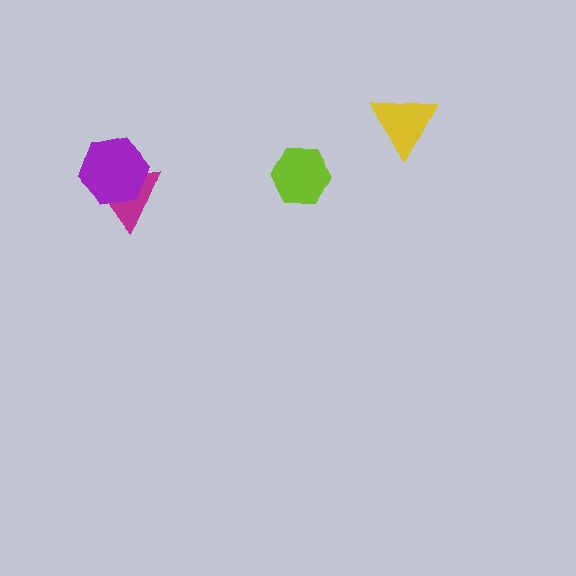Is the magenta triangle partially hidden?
Yes, it is partially covered by another shape.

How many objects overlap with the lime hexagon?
0 objects overlap with the lime hexagon.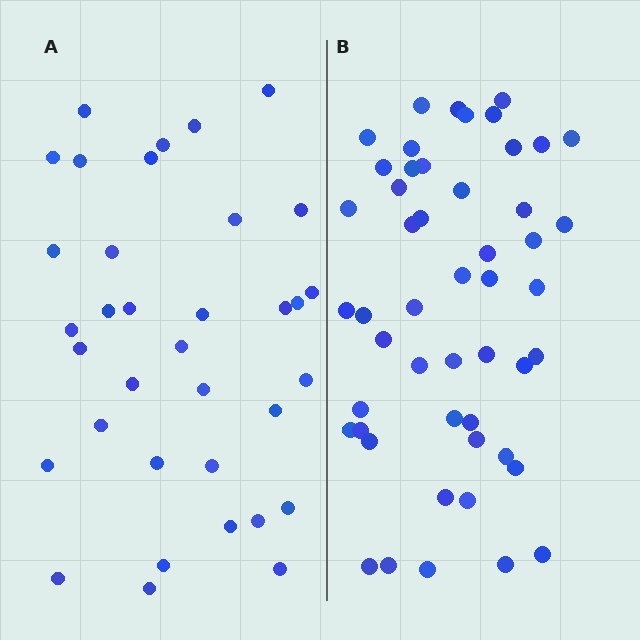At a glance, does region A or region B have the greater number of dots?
Region B (the right region) has more dots.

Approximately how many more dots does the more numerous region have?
Region B has approximately 15 more dots than region A.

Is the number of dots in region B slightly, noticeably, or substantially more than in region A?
Region B has noticeably more, but not dramatically so. The ratio is roughly 1.4 to 1.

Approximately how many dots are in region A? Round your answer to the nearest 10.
About 40 dots. (The exact count is 35, which rounds to 40.)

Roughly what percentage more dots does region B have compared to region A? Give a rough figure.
About 45% more.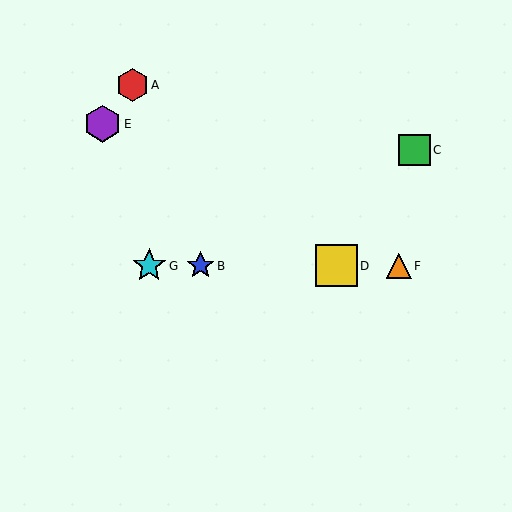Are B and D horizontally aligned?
Yes, both are at y≈266.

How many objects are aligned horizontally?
4 objects (B, D, F, G) are aligned horizontally.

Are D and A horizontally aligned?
No, D is at y≈266 and A is at y≈85.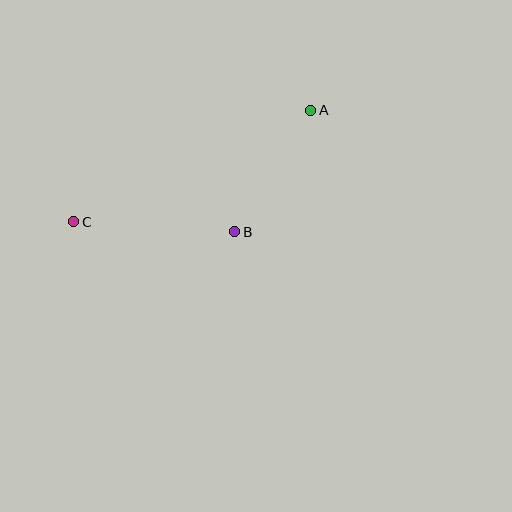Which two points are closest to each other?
Points A and B are closest to each other.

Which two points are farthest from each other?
Points A and C are farthest from each other.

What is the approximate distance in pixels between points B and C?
The distance between B and C is approximately 161 pixels.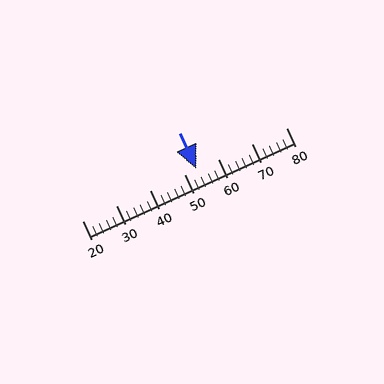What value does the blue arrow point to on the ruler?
The blue arrow points to approximately 54.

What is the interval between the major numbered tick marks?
The major tick marks are spaced 10 units apart.